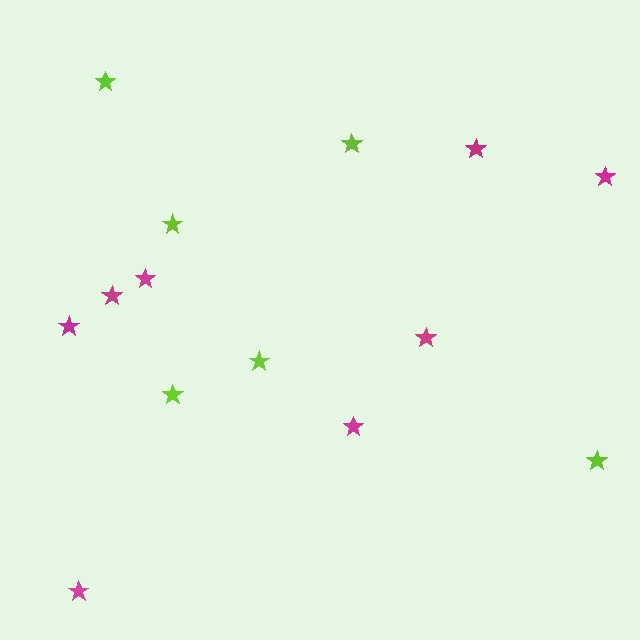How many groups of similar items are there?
There are 2 groups: one group of magenta stars (8) and one group of lime stars (6).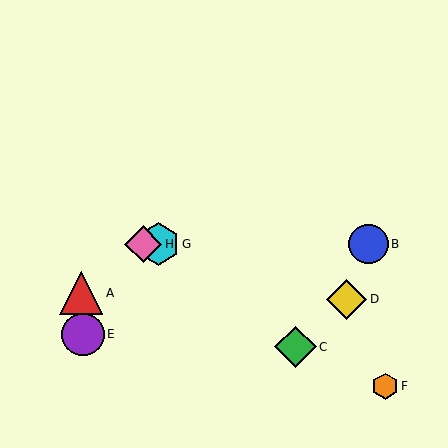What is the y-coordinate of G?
Object G is at y≈244.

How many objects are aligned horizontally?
3 objects (B, G, H) are aligned horizontally.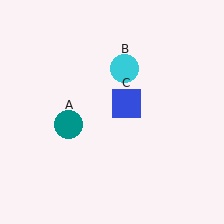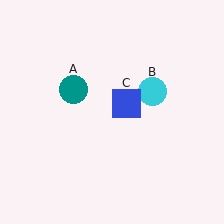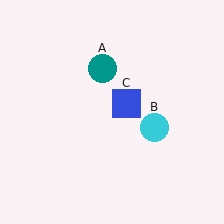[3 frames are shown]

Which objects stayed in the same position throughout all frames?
Blue square (object C) remained stationary.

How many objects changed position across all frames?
2 objects changed position: teal circle (object A), cyan circle (object B).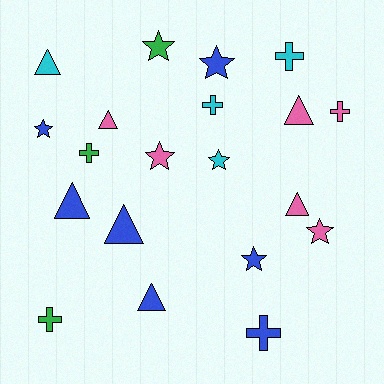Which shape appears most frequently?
Triangle, with 7 objects.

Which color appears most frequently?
Blue, with 7 objects.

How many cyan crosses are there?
There are 2 cyan crosses.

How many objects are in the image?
There are 20 objects.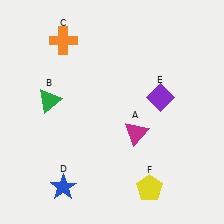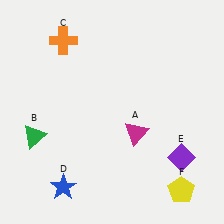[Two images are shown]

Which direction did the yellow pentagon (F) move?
The yellow pentagon (F) moved right.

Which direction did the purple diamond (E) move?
The purple diamond (E) moved down.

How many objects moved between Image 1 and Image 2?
3 objects moved between the two images.